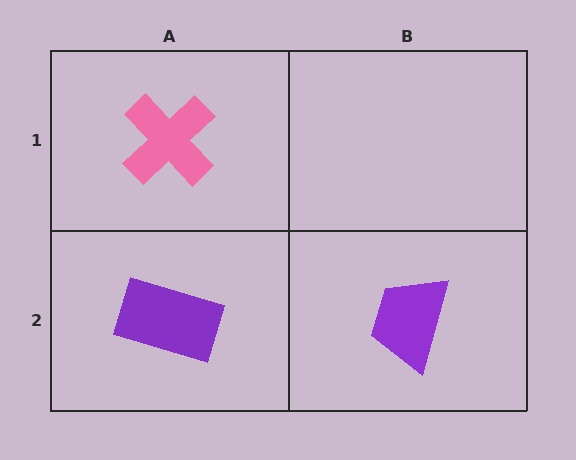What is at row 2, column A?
A purple rectangle.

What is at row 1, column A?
A pink cross.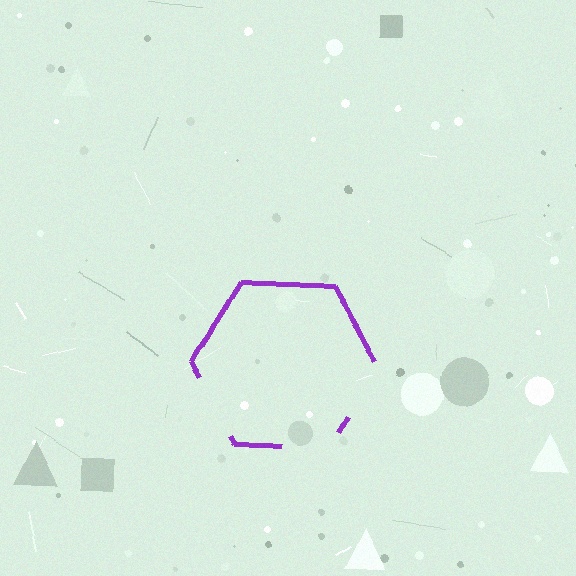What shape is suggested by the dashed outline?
The dashed outline suggests a hexagon.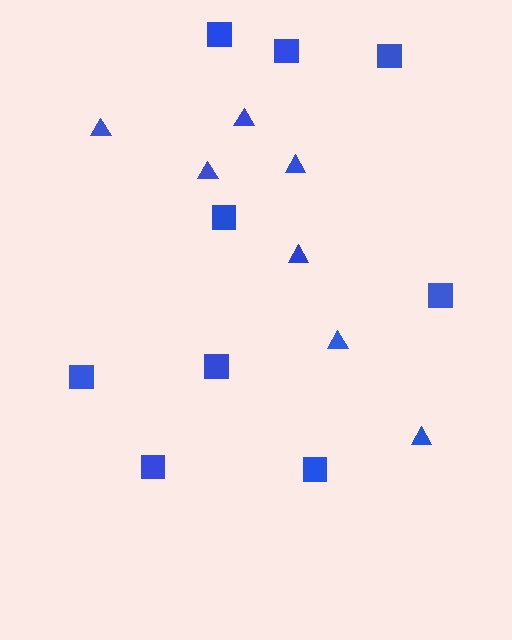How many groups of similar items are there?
There are 2 groups: one group of squares (9) and one group of triangles (7).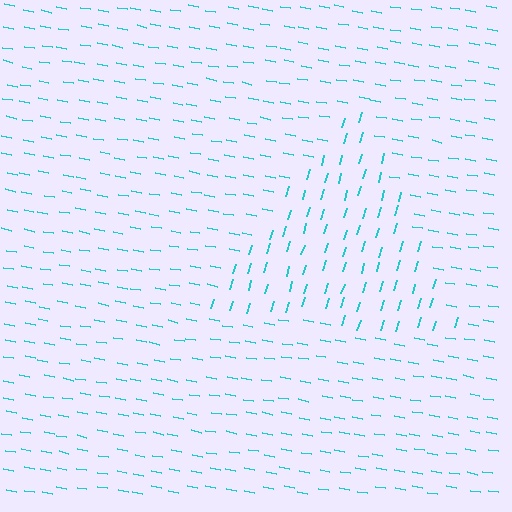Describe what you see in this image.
The image is filled with small cyan line segments. A triangle region in the image has lines oriented differently from the surrounding lines, creating a visible texture boundary.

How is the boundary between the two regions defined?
The boundary is defined purely by a change in line orientation (approximately 84 degrees difference). All lines are the same color and thickness.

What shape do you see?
I see a triangle.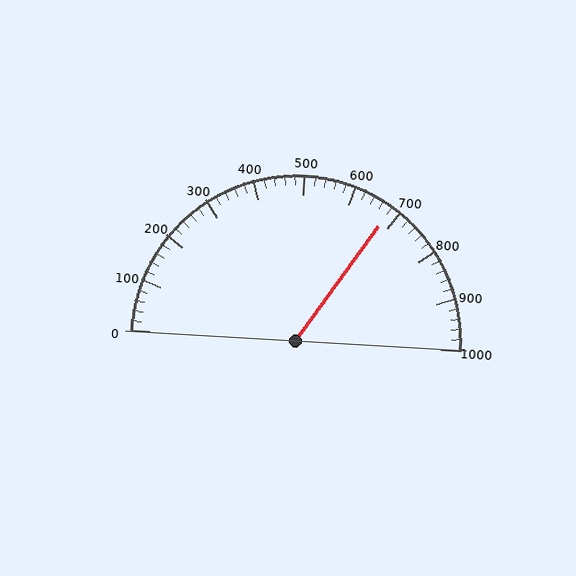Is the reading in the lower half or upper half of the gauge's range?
The reading is in the upper half of the range (0 to 1000).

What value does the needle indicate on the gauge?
The needle indicates approximately 680.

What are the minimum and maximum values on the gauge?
The gauge ranges from 0 to 1000.